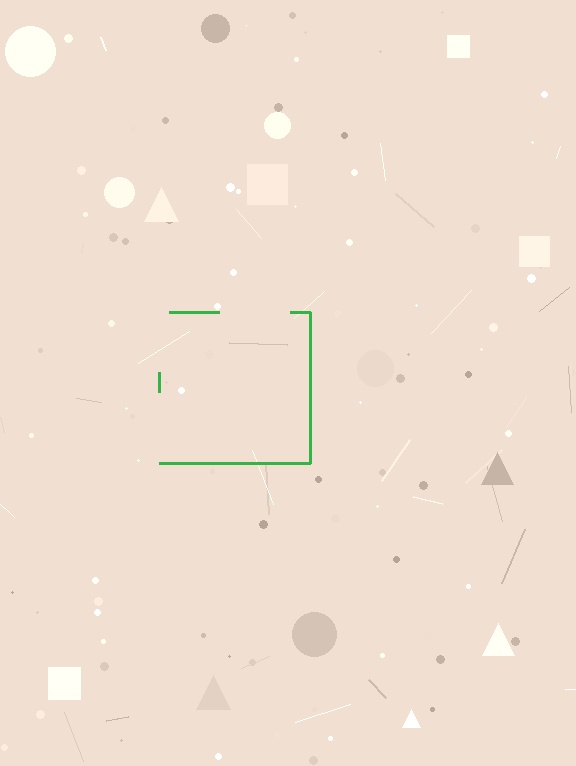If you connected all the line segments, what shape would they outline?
They would outline a square.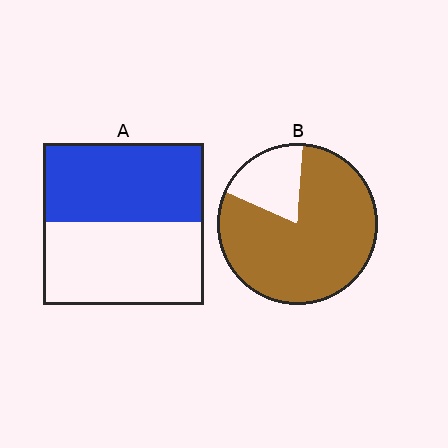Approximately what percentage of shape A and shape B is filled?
A is approximately 50% and B is approximately 80%.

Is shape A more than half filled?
Roughly half.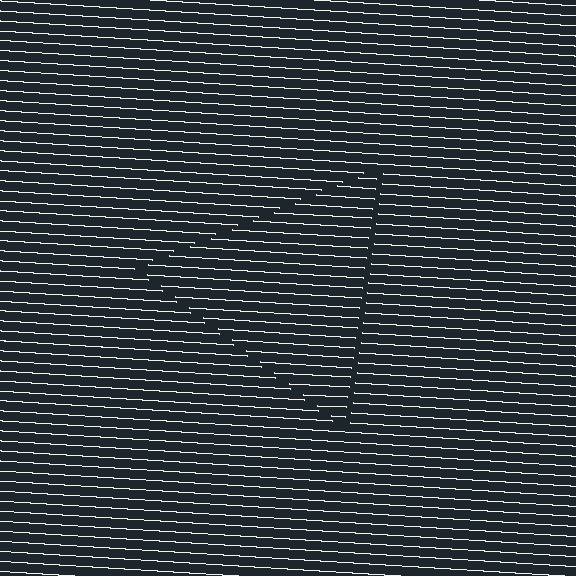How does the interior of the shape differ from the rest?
The interior of the shape contains the same grating, shifted by half a period — the contour is defined by the phase discontinuity where line-ends from the inner and outer gratings abut.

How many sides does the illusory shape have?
3 sides — the line-ends trace a triangle.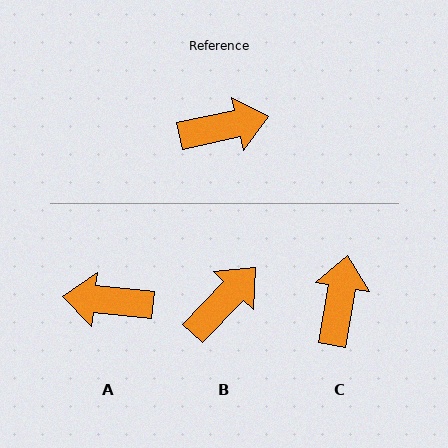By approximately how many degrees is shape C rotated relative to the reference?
Approximately 68 degrees counter-clockwise.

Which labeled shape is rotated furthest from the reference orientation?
A, about 162 degrees away.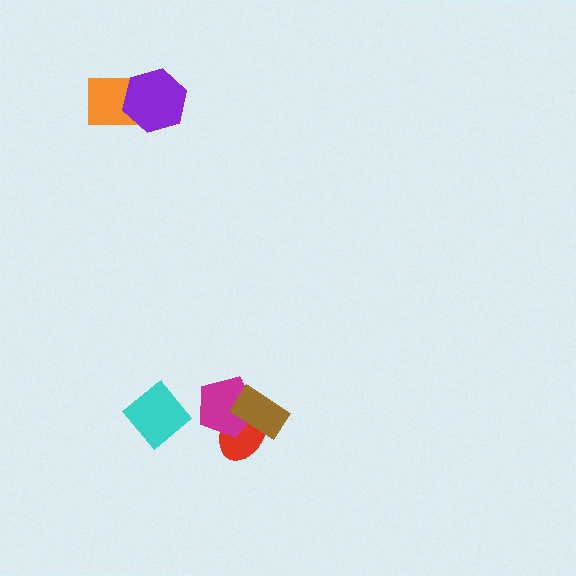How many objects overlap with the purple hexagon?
1 object overlaps with the purple hexagon.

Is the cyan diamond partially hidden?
No, no other shape covers it.